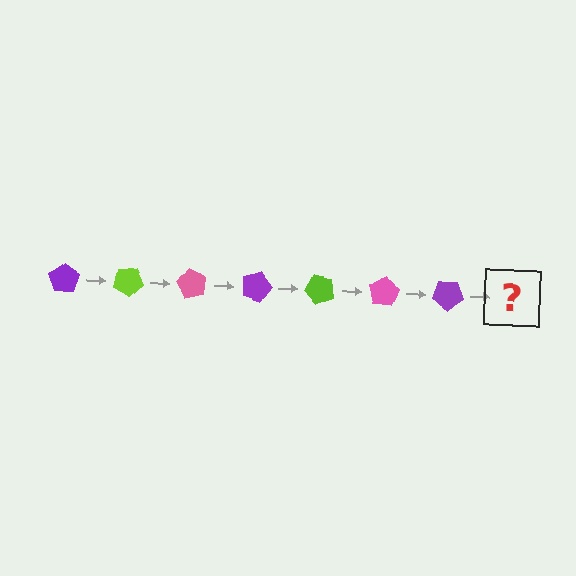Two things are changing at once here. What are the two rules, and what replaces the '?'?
The two rules are that it rotates 30 degrees each step and the color cycles through purple, lime, and pink. The '?' should be a lime pentagon, rotated 210 degrees from the start.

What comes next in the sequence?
The next element should be a lime pentagon, rotated 210 degrees from the start.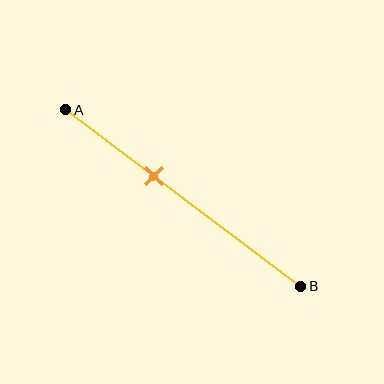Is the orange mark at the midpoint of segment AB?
No, the mark is at about 40% from A, not at the 50% midpoint.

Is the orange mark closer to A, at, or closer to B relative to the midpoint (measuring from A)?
The orange mark is closer to point A than the midpoint of segment AB.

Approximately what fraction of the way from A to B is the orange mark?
The orange mark is approximately 40% of the way from A to B.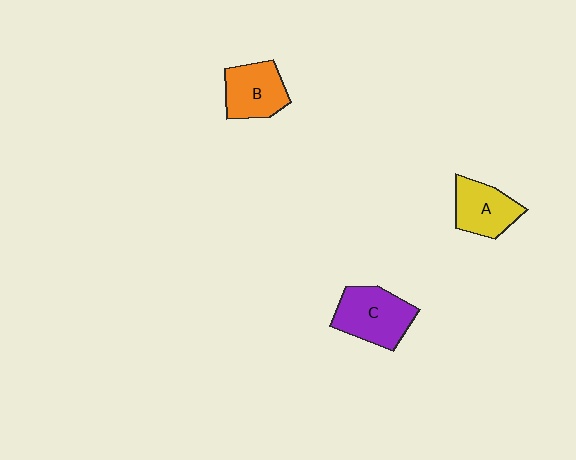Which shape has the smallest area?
Shape A (yellow).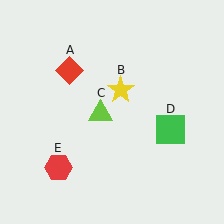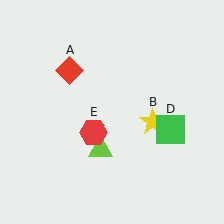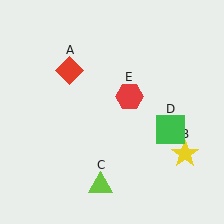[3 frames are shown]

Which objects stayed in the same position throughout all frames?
Red diamond (object A) and green square (object D) remained stationary.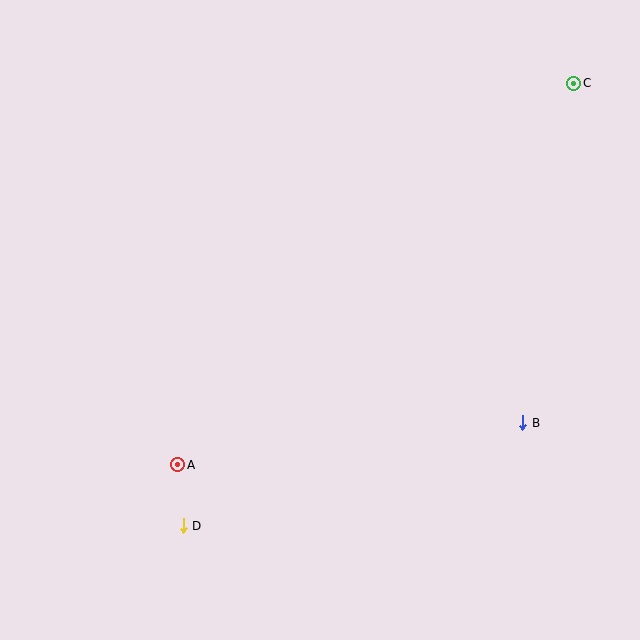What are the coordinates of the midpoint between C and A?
The midpoint between C and A is at (376, 274).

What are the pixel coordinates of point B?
Point B is at (523, 423).